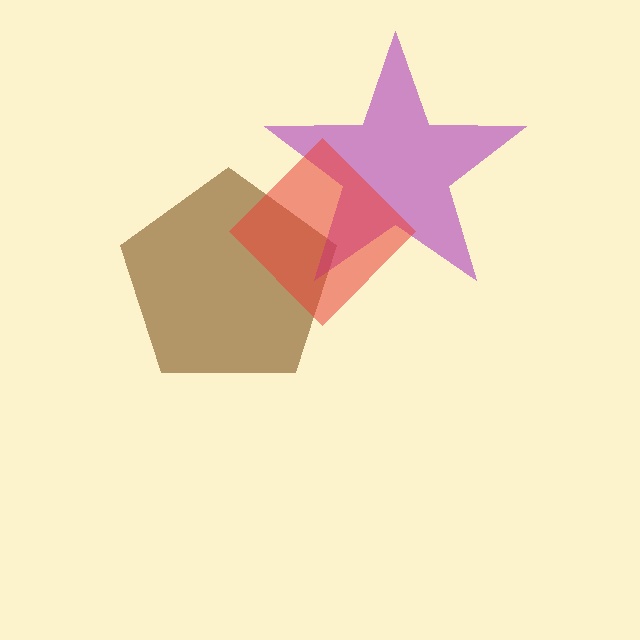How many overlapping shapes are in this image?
There are 3 overlapping shapes in the image.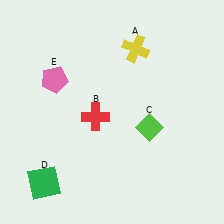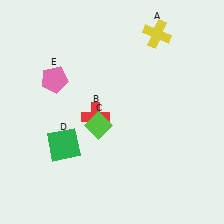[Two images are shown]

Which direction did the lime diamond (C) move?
The lime diamond (C) moved left.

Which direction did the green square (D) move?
The green square (D) moved up.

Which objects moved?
The objects that moved are: the yellow cross (A), the lime diamond (C), the green square (D).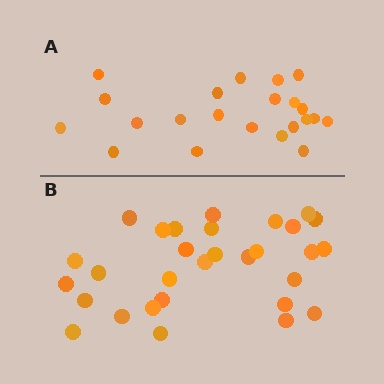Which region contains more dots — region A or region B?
Region B (the bottom region) has more dots.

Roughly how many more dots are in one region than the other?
Region B has roughly 8 or so more dots than region A.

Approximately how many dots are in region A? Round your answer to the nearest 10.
About 20 dots. (The exact count is 22, which rounds to 20.)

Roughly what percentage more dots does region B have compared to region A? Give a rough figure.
About 35% more.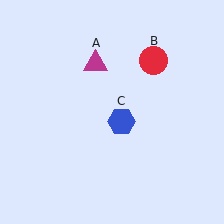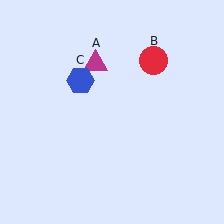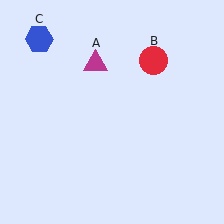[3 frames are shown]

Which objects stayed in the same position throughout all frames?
Magenta triangle (object A) and red circle (object B) remained stationary.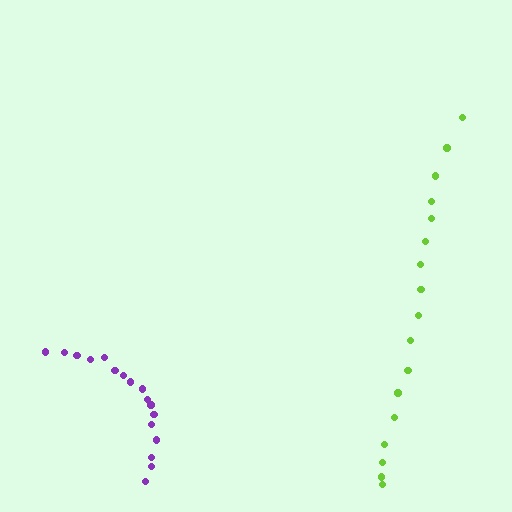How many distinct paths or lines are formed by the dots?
There are 2 distinct paths.